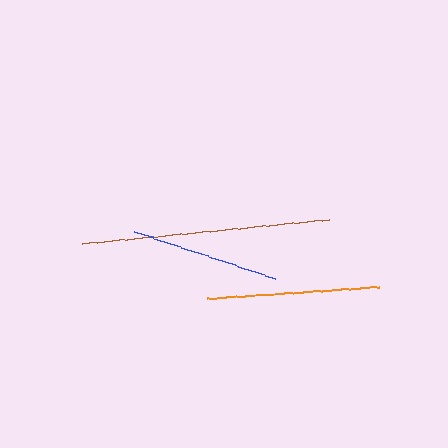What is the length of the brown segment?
The brown segment is approximately 248 pixels long.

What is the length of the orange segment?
The orange segment is approximately 172 pixels long.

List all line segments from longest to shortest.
From longest to shortest: brown, orange, blue.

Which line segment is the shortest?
The blue line is the shortest at approximately 148 pixels.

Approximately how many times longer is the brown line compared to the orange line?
The brown line is approximately 1.4 times the length of the orange line.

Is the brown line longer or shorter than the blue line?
The brown line is longer than the blue line.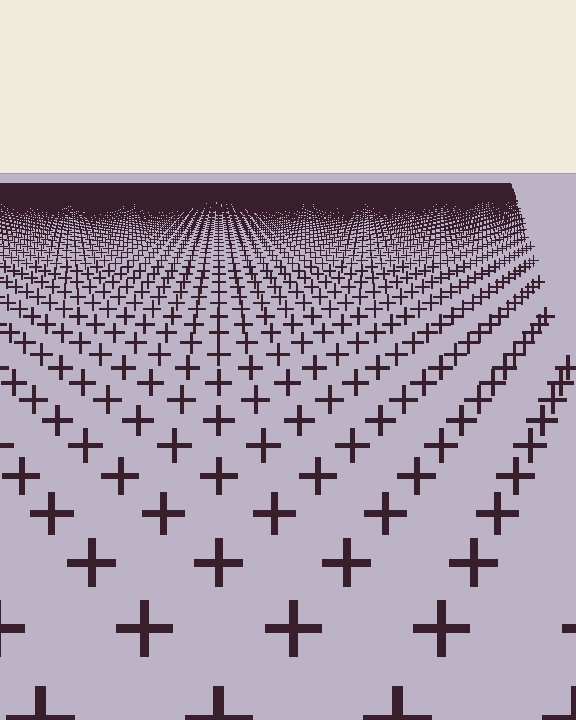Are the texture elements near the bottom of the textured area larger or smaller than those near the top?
Larger. Near the bottom, elements are closer to the viewer and appear at a bigger on-screen size.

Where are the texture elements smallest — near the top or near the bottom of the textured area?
Near the top.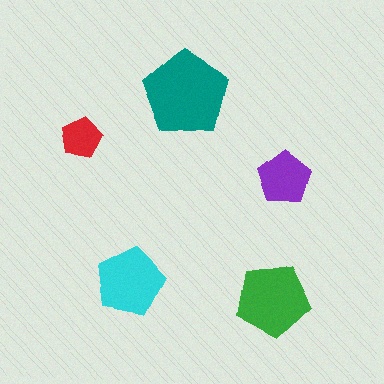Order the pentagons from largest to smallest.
the teal one, the green one, the cyan one, the purple one, the red one.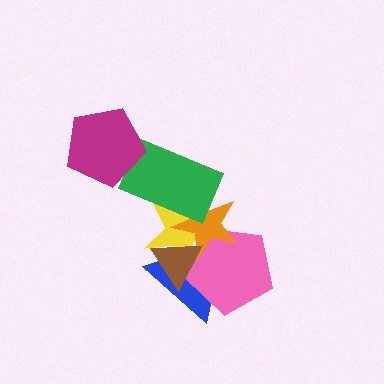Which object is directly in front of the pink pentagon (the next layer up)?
The orange star is directly in front of the pink pentagon.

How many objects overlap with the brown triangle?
4 objects overlap with the brown triangle.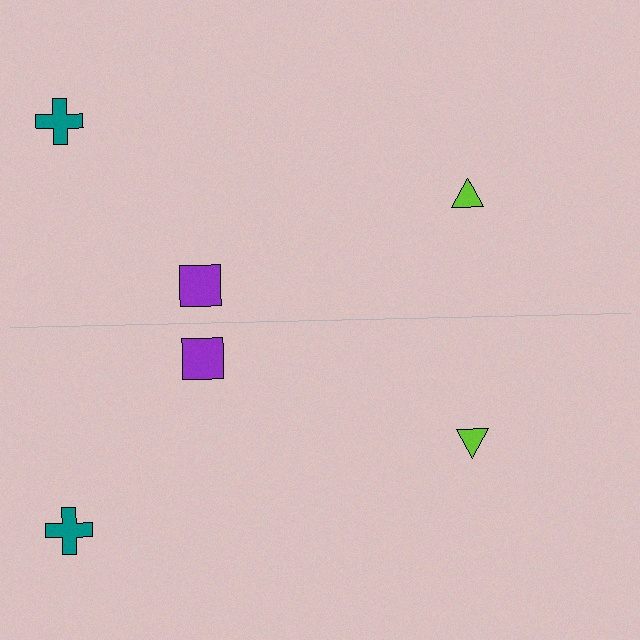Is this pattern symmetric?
Yes, this pattern has bilateral (reflection) symmetry.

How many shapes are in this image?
There are 6 shapes in this image.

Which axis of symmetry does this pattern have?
The pattern has a horizontal axis of symmetry running through the center of the image.